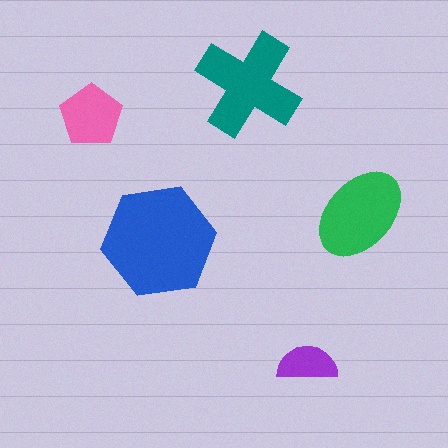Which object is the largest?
The blue hexagon.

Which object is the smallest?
The purple semicircle.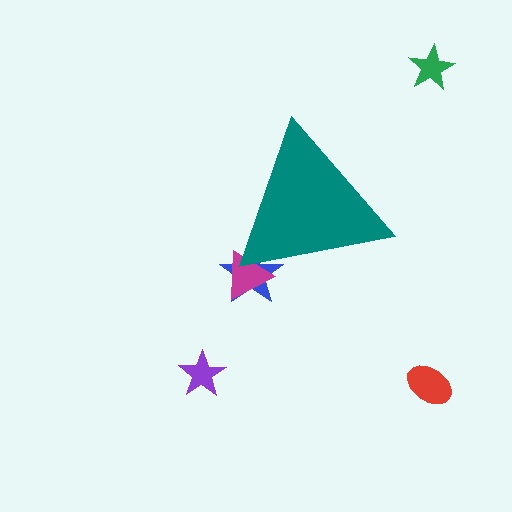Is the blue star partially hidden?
Yes, the blue star is partially hidden behind the teal triangle.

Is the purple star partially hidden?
No, the purple star is fully visible.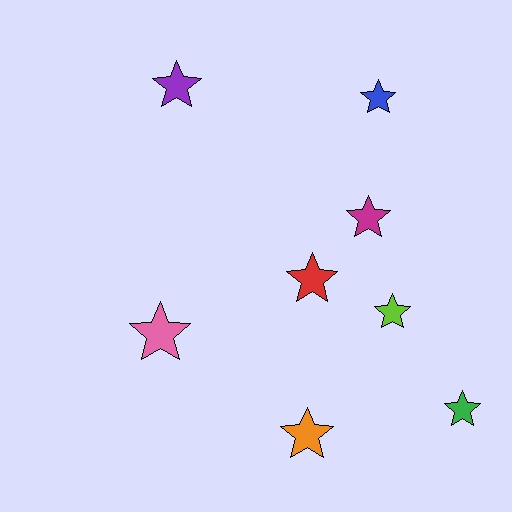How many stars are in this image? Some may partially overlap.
There are 8 stars.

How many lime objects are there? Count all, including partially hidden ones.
There is 1 lime object.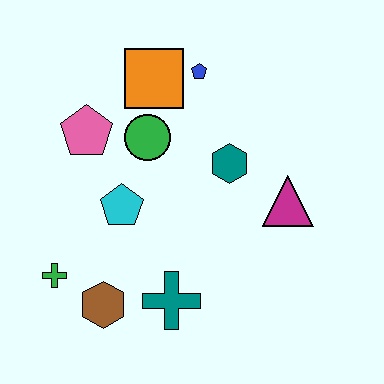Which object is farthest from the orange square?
The brown hexagon is farthest from the orange square.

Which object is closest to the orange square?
The blue pentagon is closest to the orange square.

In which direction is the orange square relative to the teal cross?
The orange square is above the teal cross.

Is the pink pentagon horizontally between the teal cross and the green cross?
Yes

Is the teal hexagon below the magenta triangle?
No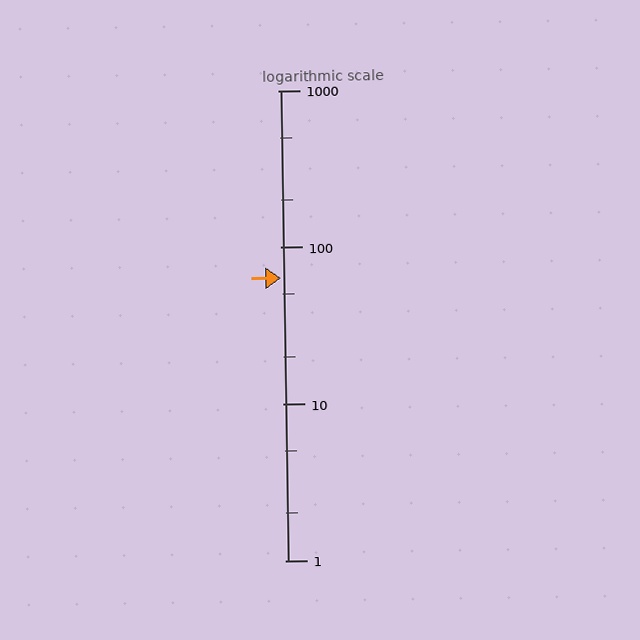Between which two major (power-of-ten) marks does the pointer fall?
The pointer is between 10 and 100.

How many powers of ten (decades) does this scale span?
The scale spans 3 decades, from 1 to 1000.